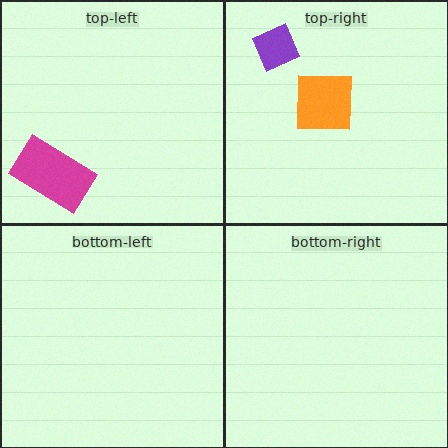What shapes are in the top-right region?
The orange square, the purple diamond.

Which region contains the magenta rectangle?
The top-left region.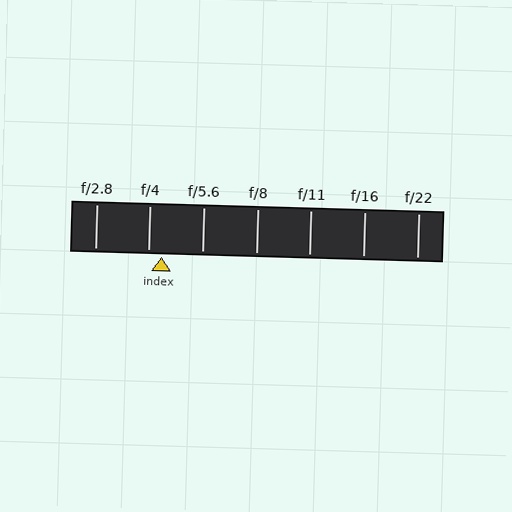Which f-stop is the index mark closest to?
The index mark is closest to f/4.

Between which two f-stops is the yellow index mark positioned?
The index mark is between f/4 and f/5.6.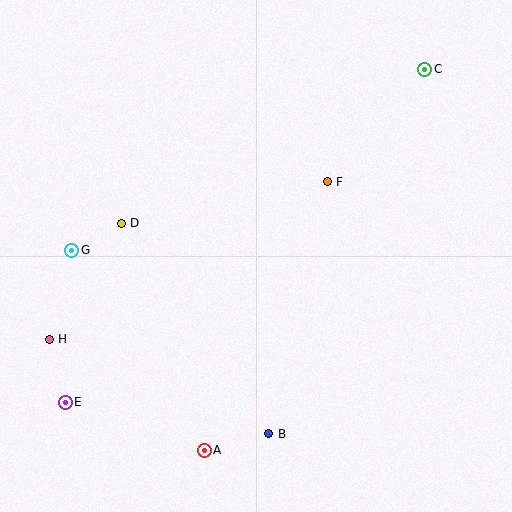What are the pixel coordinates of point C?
Point C is at (425, 69).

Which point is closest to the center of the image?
Point F at (327, 182) is closest to the center.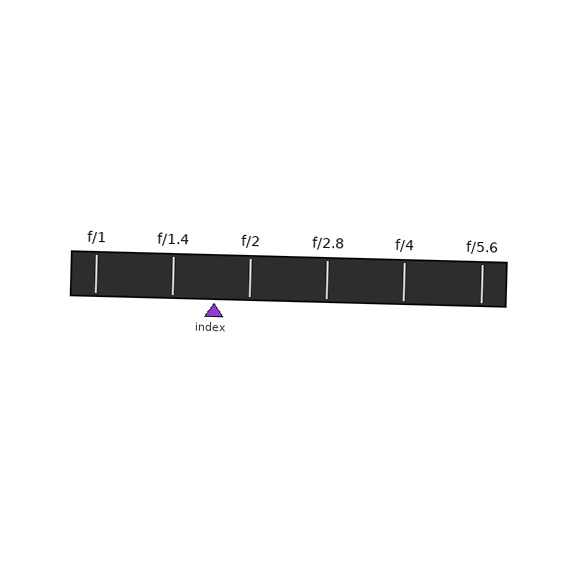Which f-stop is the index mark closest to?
The index mark is closest to f/2.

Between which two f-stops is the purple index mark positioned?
The index mark is between f/1.4 and f/2.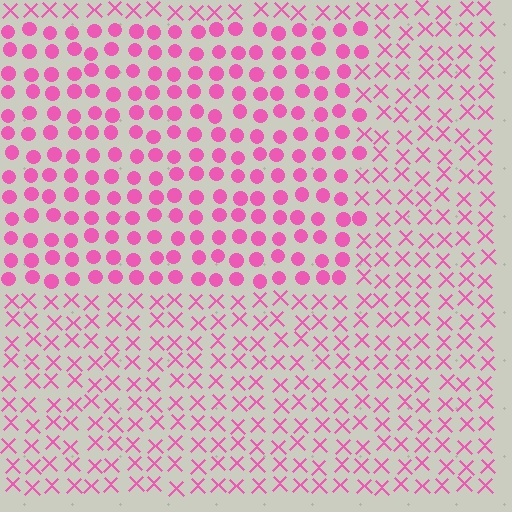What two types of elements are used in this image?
The image uses circles inside the rectangle region and X marks outside it.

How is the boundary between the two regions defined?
The boundary is defined by a change in element shape: circles inside vs. X marks outside. All elements share the same color and spacing.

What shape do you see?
I see a rectangle.